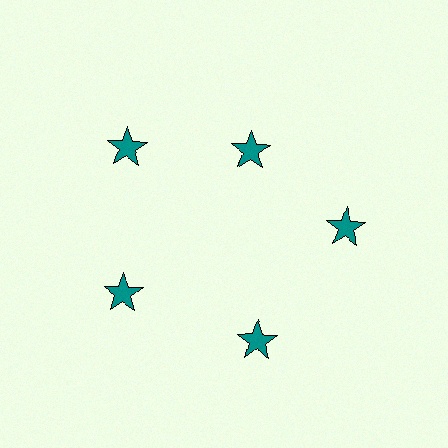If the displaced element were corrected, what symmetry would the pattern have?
It would have 5-fold rotational symmetry — the pattern would map onto itself every 72 degrees.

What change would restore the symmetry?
The symmetry would be restored by moving it outward, back onto the ring so that all 5 stars sit at equal angles and equal distance from the center.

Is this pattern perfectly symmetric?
No. The 5 teal stars are arranged in a ring, but one element near the 1 o'clock position is pulled inward toward the center, breaking the 5-fold rotational symmetry.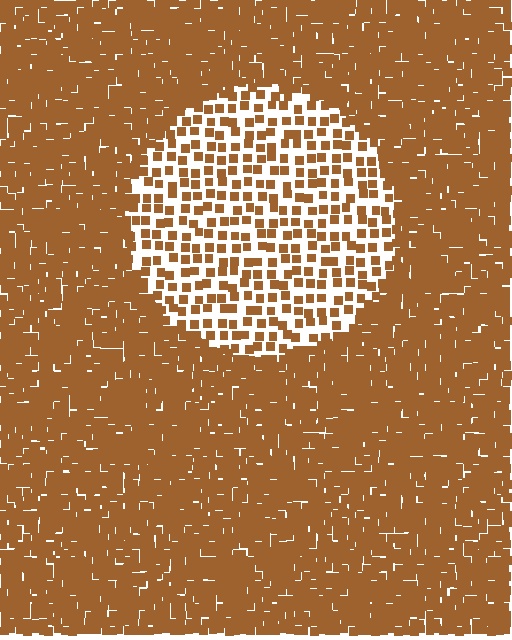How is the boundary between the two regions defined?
The boundary is defined by a change in element density (approximately 2.7x ratio). All elements are the same color, size, and shape.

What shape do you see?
I see a circle.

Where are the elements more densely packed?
The elements are more densely packed outside the circle boundary.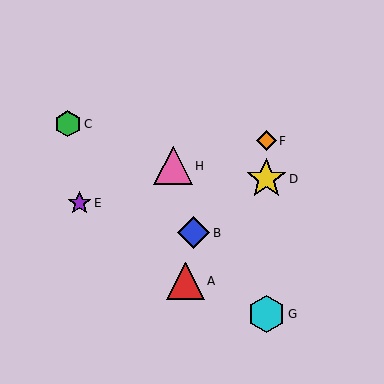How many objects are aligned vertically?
3 objects (D, F, G) are aligned vertically.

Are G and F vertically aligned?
Yes, both are at x≈266.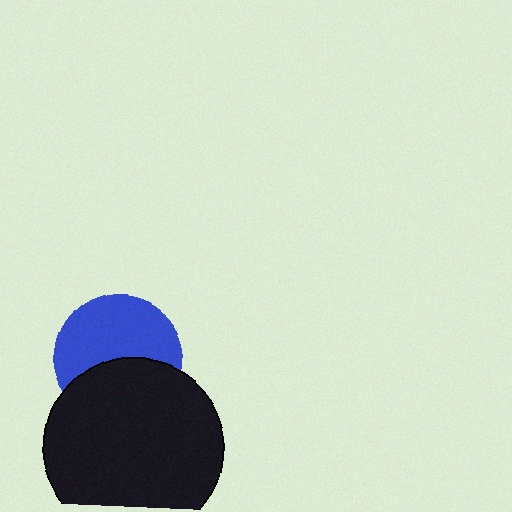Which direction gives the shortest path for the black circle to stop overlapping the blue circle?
Moving down gives the shortest separation.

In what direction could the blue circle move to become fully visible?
The blue circle could move up. That would shift it out from behind the black circle entirely.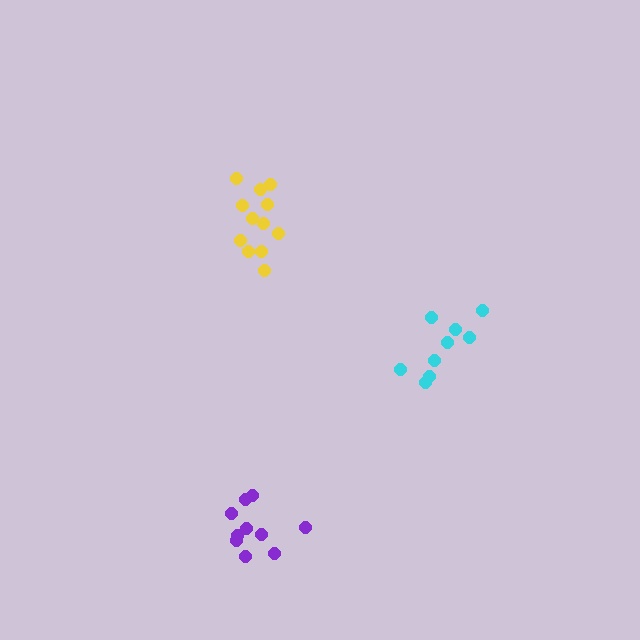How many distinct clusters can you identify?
There are 3 distinct clusters.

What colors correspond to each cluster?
The clusters are colored: cyan, yellow, purple.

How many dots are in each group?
Group 1: 9 dots, Group 2: 12 dots, Group 3: 10 dots (31 total).